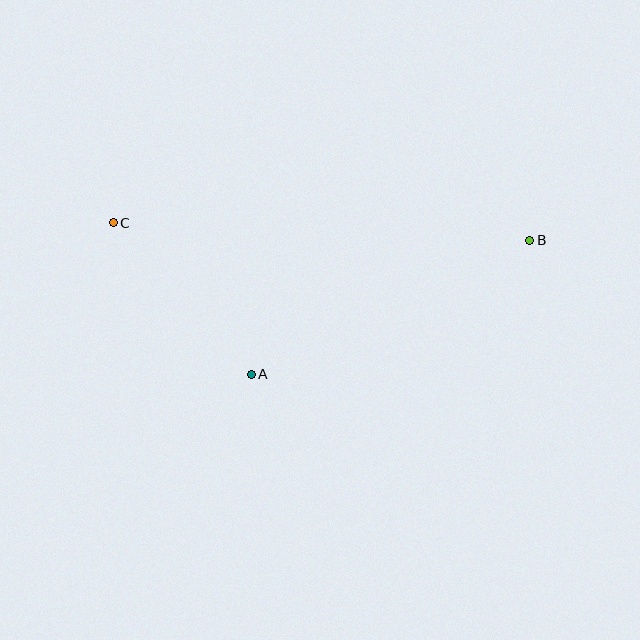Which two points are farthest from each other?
Points B and C are farthest from each other.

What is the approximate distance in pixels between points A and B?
The distance between A and B is approximately 309 pixels.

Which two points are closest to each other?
Points A and C are closest to each other.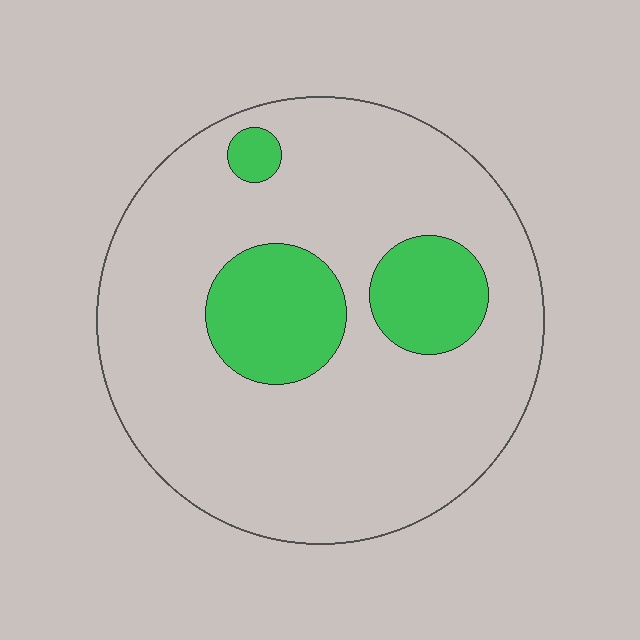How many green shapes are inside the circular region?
3.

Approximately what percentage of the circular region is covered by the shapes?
Approximately 20%.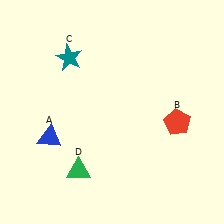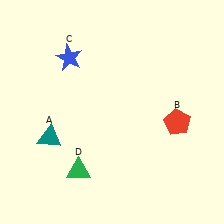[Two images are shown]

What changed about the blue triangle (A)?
In Image 1, A is blue. In Image 2, it changed to teal.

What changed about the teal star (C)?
In Image 1, C is teal. In Image 2, it changed to blue.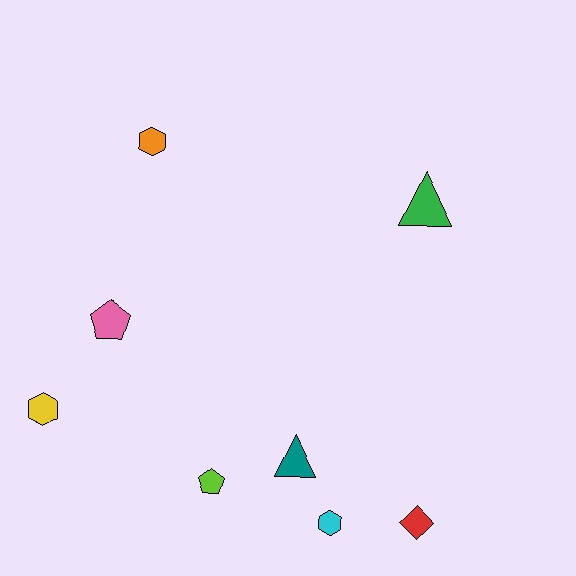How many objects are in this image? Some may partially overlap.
There are 8 objects.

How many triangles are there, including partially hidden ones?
There are 2 triangles.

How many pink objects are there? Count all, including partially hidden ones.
There is 1 pink object.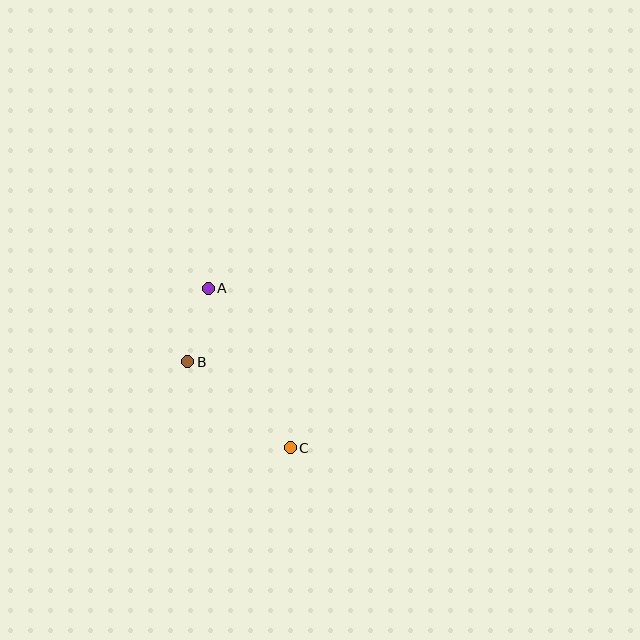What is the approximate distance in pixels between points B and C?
The distance between B and C is approximately 134 pixels.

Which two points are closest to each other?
Points A and B are closest to each other.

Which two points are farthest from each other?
Points A and C are farthest from each other.